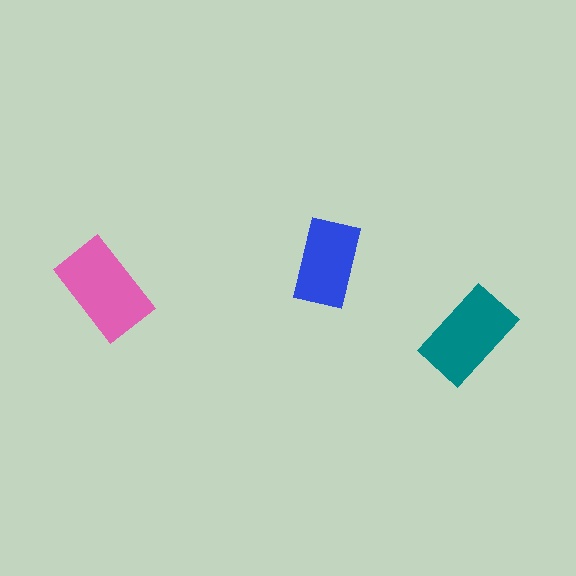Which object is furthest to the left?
The pink rectangle is leftmost.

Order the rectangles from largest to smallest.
the pink one, the teal one, the blue one.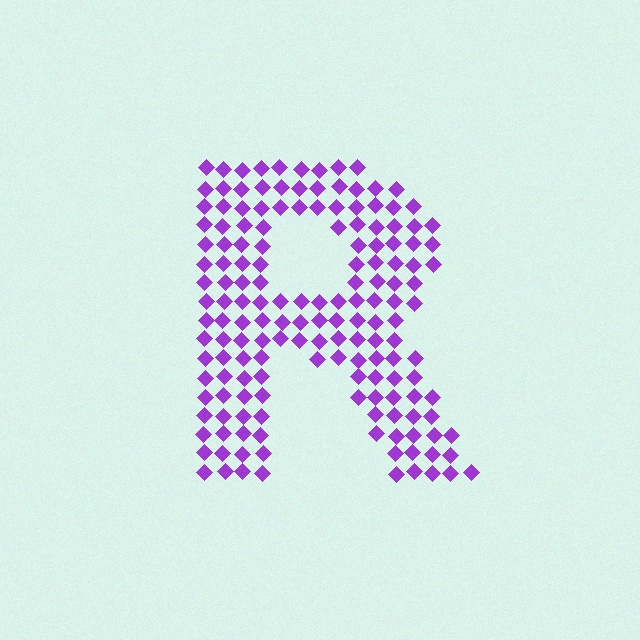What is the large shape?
The large shape is the letter R.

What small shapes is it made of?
It is made of small diamonds.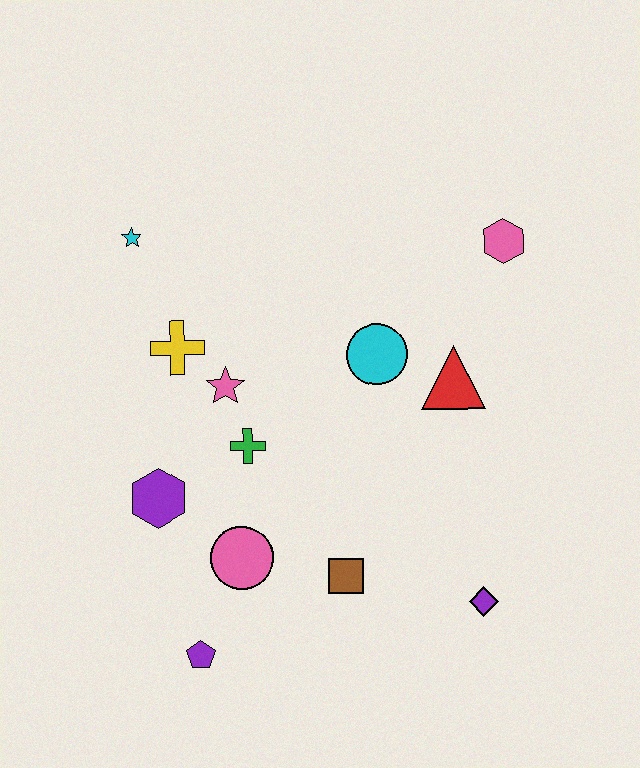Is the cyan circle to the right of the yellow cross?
Yes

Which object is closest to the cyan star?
The yellow cross is closest to the cyan star.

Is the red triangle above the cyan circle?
No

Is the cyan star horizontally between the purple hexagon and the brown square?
No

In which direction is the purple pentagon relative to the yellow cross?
The purple pentagon is below the yellow cross.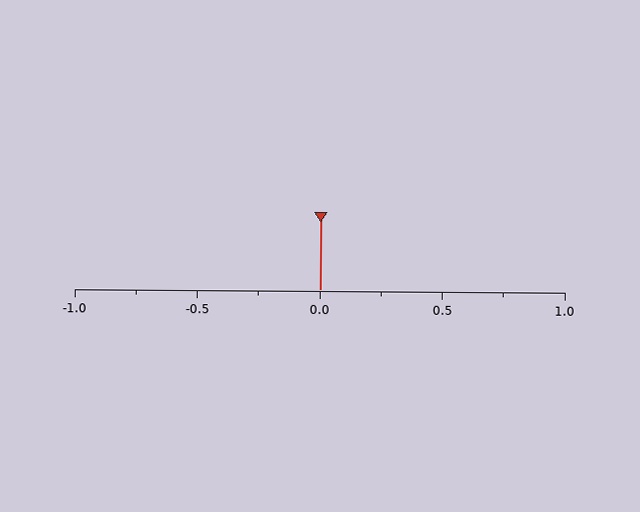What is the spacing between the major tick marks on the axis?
The major ticks are spaced 0.5 apart.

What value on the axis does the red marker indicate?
The marker indicates approximately 0.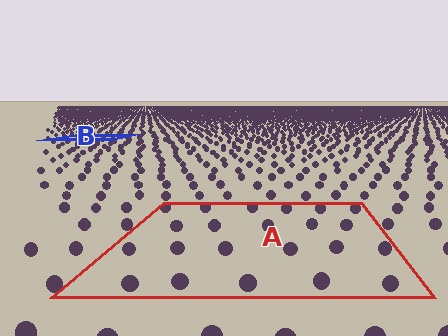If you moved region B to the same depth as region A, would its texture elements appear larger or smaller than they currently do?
They would appear larger. At a closer depth, the same texture elements are projected at a bigger on-screen size.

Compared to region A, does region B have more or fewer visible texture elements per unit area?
Region B has more texture elements per unit area — they are packed more densely because it is farther away.